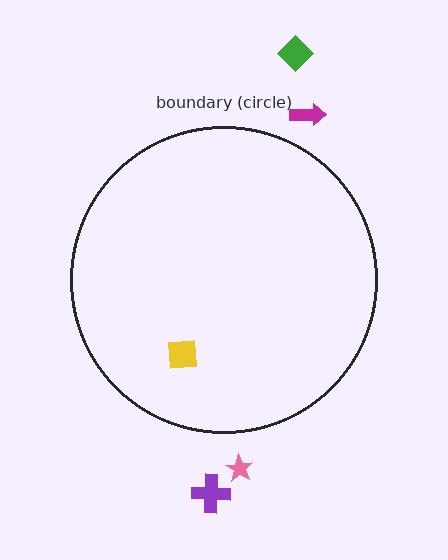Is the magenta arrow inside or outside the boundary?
Outside.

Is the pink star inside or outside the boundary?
Outside.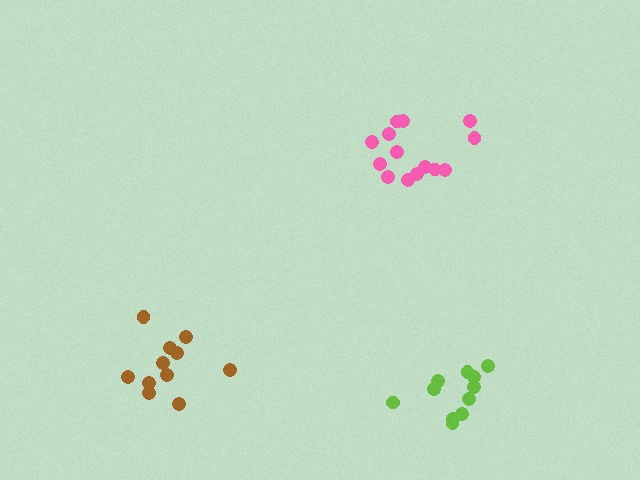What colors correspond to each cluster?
The clusters are colored: brown, lime, pink.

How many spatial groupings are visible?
There are 3 spatial groupings.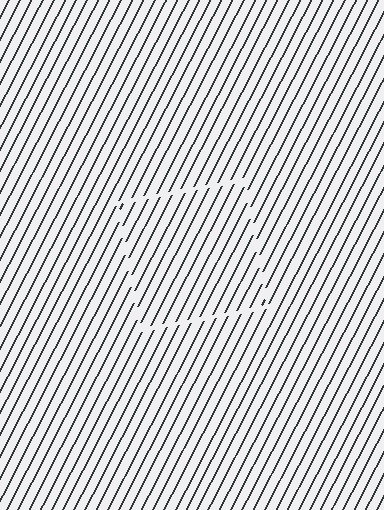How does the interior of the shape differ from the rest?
The interior of the shape contains the same grating, shifted by half a period — the contour is defined by the phase discontinuity where line-ends from the inner and outer gratings abut.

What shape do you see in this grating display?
An illusory square. The interior of the shape contains the same grating, shifted by half a period — the contour is defined by the phase discontinuity where line-ends from the inner and outer gratings abut.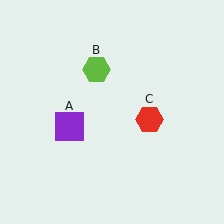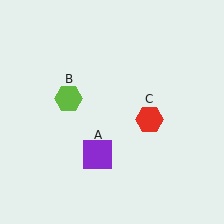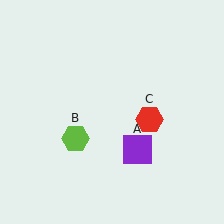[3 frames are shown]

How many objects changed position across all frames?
2 objects changed position: purple square (object A), lime hexagon (object B).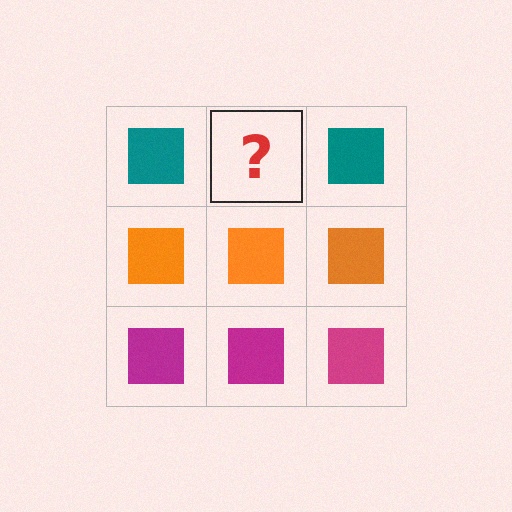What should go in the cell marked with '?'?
The missing cell should contain a teal square.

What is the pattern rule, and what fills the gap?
The rule is that each row has a consistent color. The gap should be filled with a teal square.